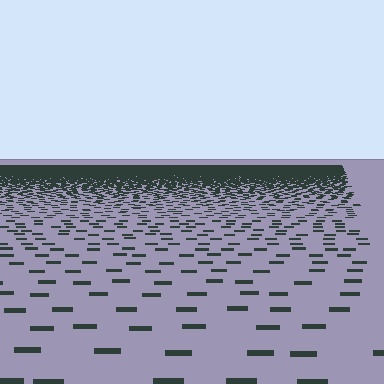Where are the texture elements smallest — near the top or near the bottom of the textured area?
Near the top.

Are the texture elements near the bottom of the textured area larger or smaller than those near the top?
Larger. Near the bottom, elements are closer to the viewer and appear at a bigger on-screen size.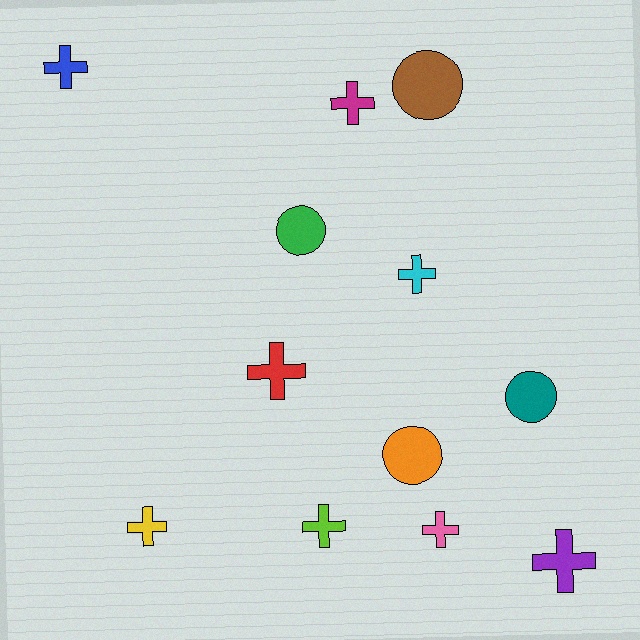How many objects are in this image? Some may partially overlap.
There are 12 objects.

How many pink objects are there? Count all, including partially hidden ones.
There is 1 pink object.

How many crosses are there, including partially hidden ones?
There are 8 crosses.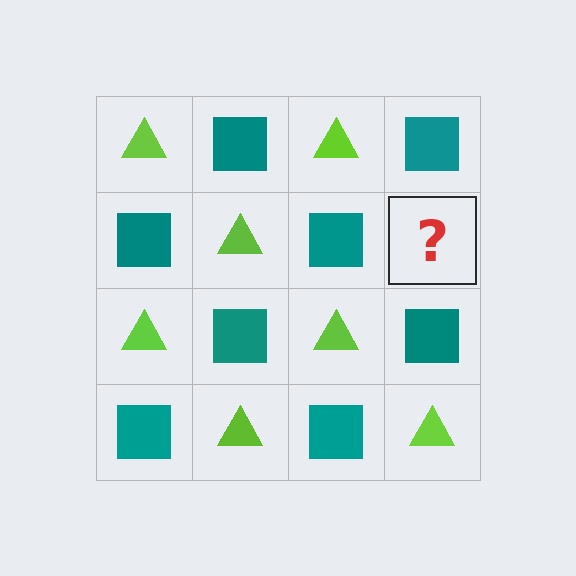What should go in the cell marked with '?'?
The missing cell should contain a lime triangle.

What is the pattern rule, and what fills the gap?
The rule is that it alternates lime triangle and teal square in a checkerboard pattern. The gap should be filled with a lime triangle.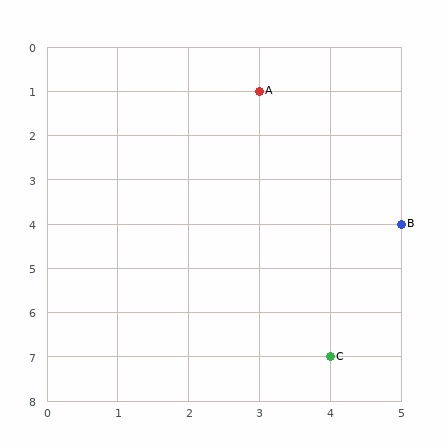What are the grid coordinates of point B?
Point B is at grid coordinates (5, 4).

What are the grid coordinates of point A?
Point A is at grid coordinates (3, 1).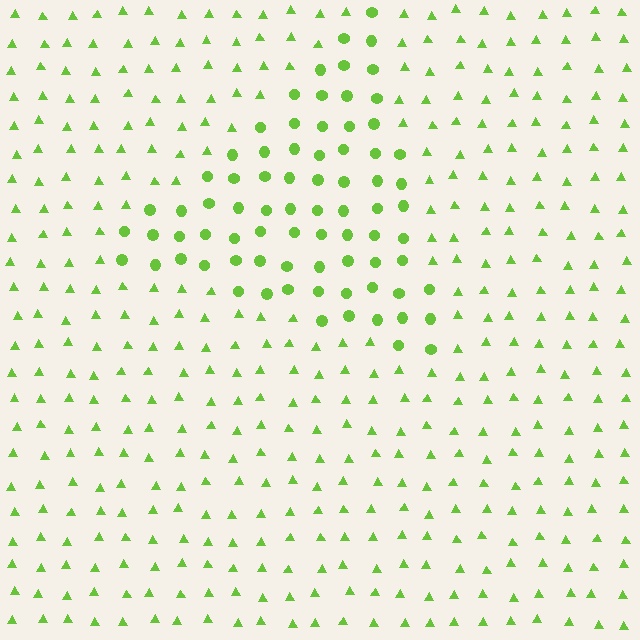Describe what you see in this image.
The image is filled with small lime elements arranged in a uniform grid. A triangle-shaped region contains circles, while the surrounding area contains triangles. The boundary is defined purely by the change in element shape.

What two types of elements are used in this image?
The image uses circles inside the triangle region and triangles outside it.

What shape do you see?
I see a triangle.